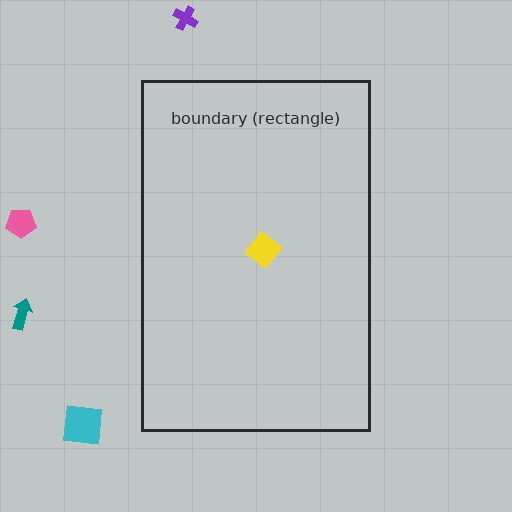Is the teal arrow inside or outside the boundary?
Outside.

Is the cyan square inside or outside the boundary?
Outside.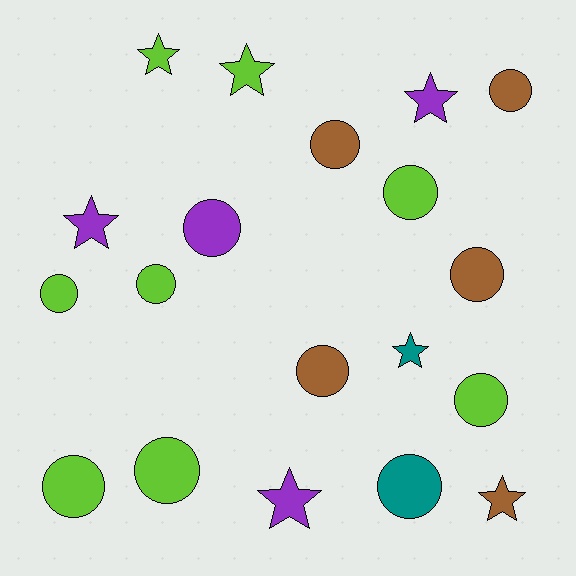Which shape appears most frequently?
Circle, with 12 objects.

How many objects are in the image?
There are 19 objects.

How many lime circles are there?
There are 6 lime circles.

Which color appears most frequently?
Lime, with 8 objects.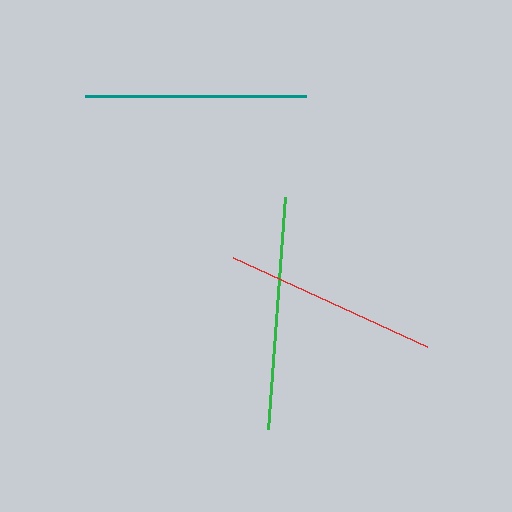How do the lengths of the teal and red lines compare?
The teal and red lines are approximately the same length.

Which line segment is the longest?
The green line is the longest at approximately 233 pixels.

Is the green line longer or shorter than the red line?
The green line is longer than the red line.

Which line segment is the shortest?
The red line is the shortest at approximately 214 pixels.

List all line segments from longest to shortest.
From longest to shortest: green, teal, red.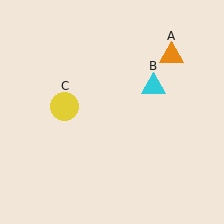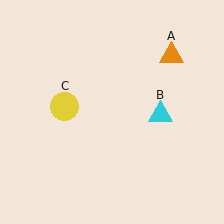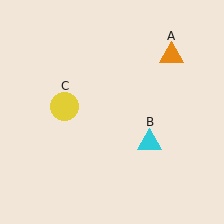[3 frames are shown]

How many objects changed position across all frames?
1 object changed position: cyan triangle (object B).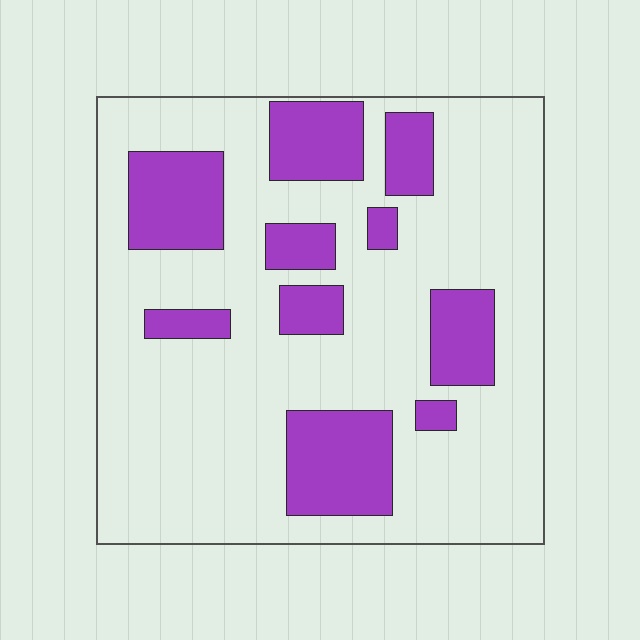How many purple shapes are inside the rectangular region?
10.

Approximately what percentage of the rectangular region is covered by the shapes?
Approximately 25%.